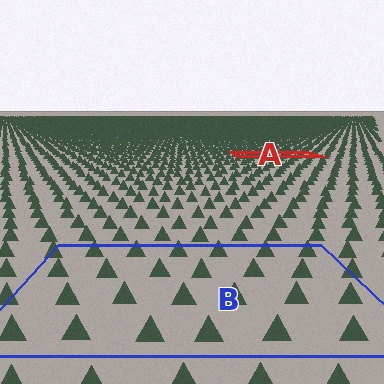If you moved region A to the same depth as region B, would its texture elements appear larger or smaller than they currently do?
They would appear larger. At a closer depth, the same texture elements are projected at a bigger on-screen size.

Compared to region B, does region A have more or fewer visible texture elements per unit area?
Region A has more texture elements per unit area — they are packed more densely because it is farther away.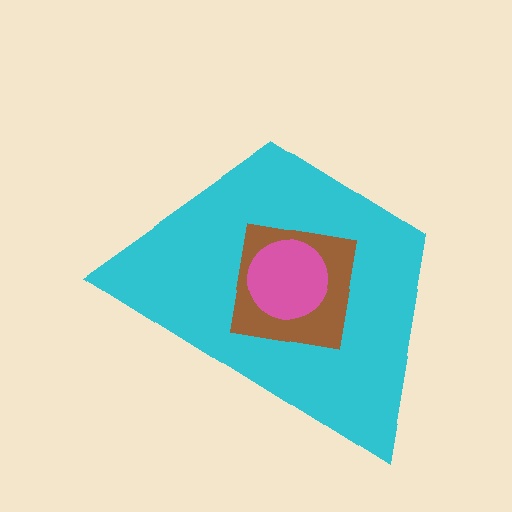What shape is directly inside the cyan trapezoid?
The brown square.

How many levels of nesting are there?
3.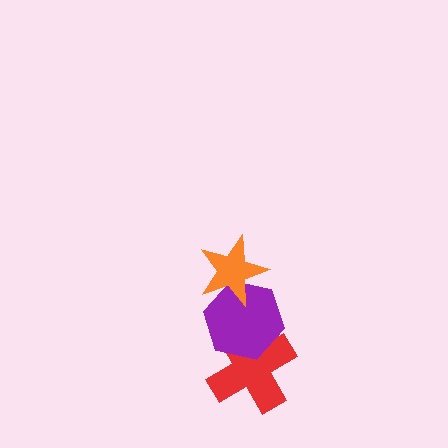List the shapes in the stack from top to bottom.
From top to bottom: the orange star, the purple hexagon, the red cross.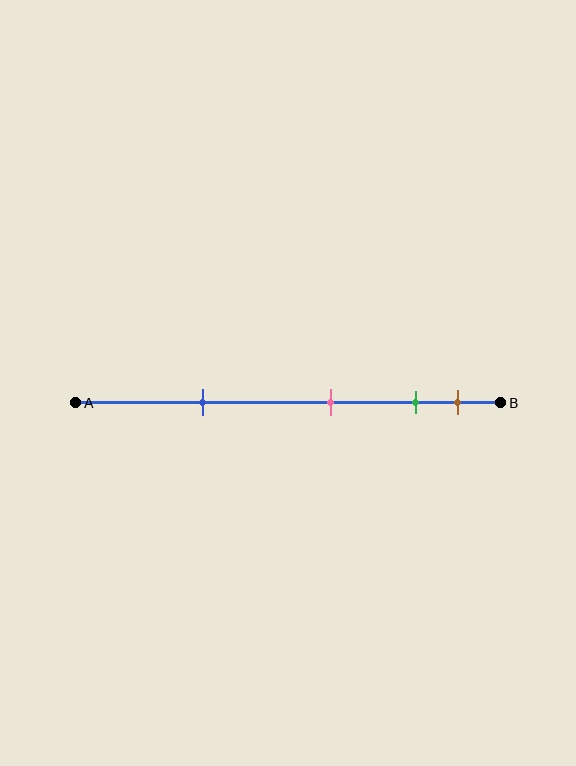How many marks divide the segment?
There are 4 marks dividing the segment.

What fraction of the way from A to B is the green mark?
The green mark is approximately 80% (0.8) of the way from A to B.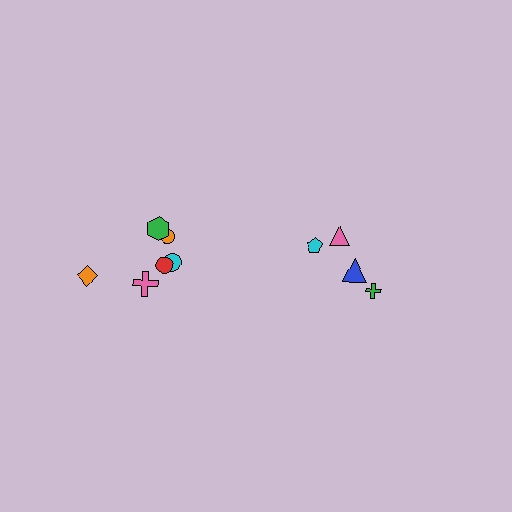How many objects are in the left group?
There are 6 objects.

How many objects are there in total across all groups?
There are 10 objects.